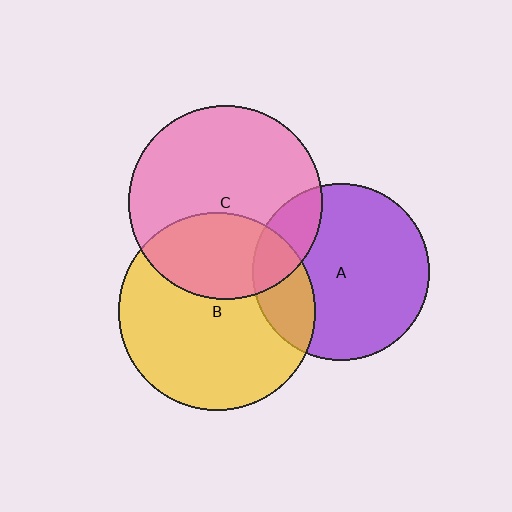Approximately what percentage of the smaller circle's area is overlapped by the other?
Approximately 35%.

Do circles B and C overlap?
Yes.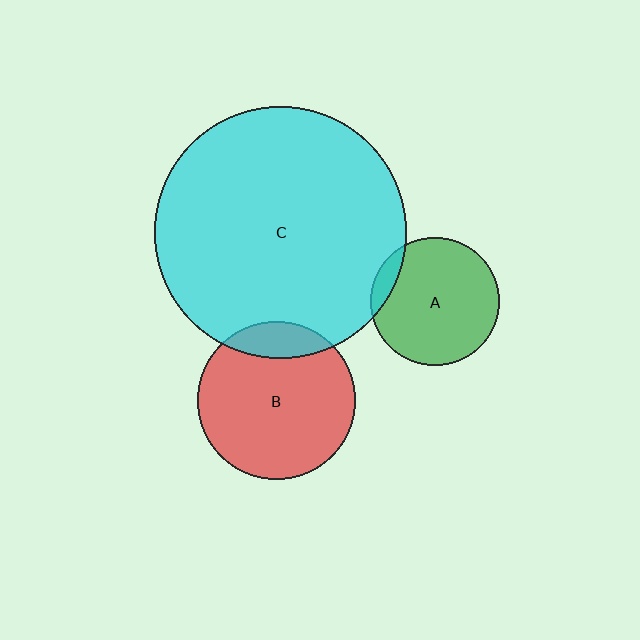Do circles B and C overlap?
Yes.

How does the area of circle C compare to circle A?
Approximately 3.8 times.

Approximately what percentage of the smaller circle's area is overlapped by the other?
Approximately 15%.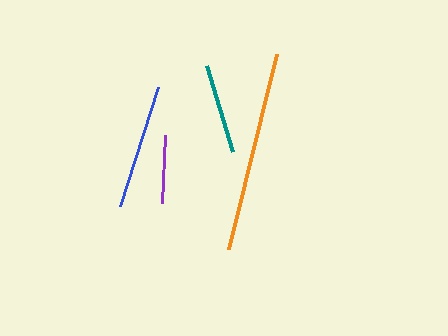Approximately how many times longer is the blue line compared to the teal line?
The blue line is approximately 1.4 times the length of the teal line.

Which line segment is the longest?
The orange line is the longest at approximately 201 pixels.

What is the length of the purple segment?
The purple segment is approximately 68 pixels long.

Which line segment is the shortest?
The purple line is the shortest at approximately 68 pixels.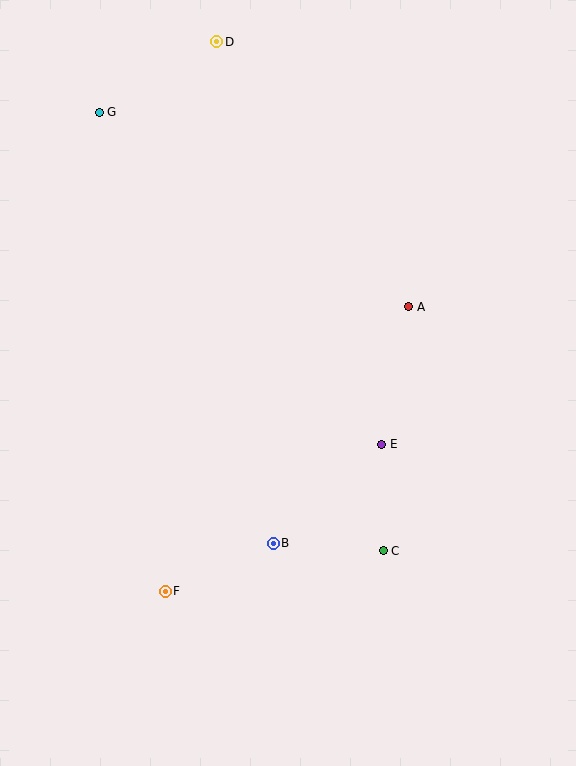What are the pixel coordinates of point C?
Point C is at (383, 551).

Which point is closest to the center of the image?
Point E at (382, 444) is closest to the center.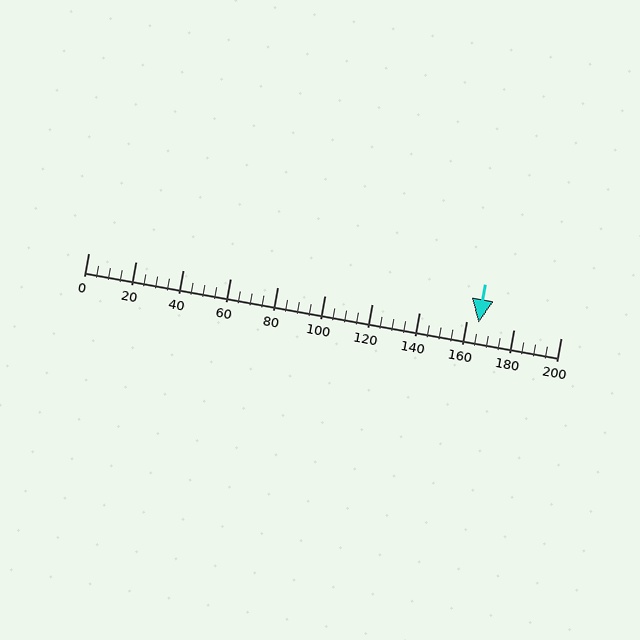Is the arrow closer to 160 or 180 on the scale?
The arrow is closer to 160.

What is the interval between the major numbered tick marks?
The major tick marks are spaced 20 units apart.